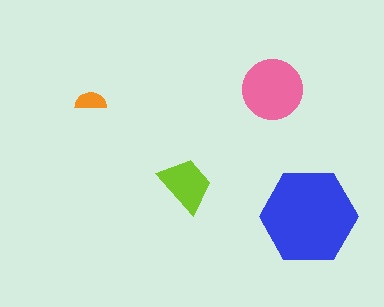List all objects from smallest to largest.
The orange semicircle, the lime trapezoid, the pink circle, the blue hexagon.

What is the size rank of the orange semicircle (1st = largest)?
4th.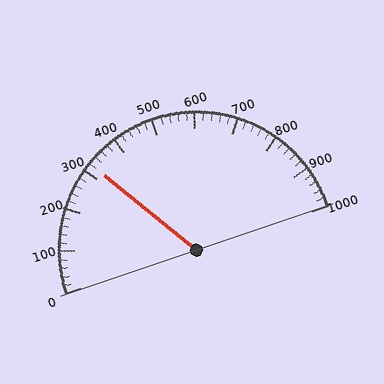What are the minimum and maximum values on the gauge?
The gauge ranges from 0 to 1000.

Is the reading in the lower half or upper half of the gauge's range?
The reading is in the lower half of the range (0 to 1000).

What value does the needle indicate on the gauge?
The needle indicates approximately 320.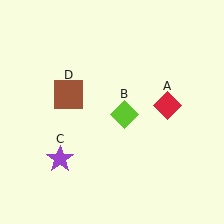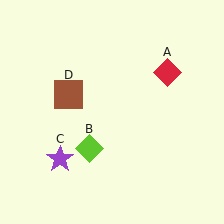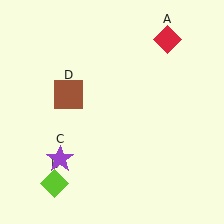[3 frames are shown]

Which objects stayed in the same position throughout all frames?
Purple star (object C) and brown square (object D) remained stationary.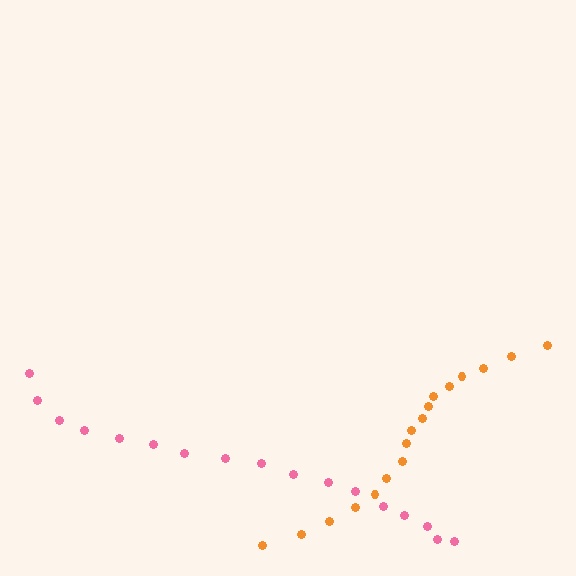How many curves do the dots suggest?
There are 2 distinct paths.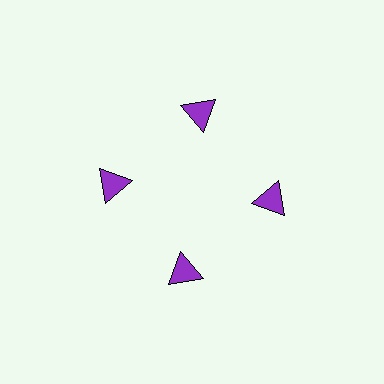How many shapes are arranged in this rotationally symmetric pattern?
There are 4 shapes, arranged in 4 groups of 1.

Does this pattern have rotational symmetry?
Yes, this pattern has 4-fold rotational symmetry. It looks the same after rotating 90 degrees around the center.